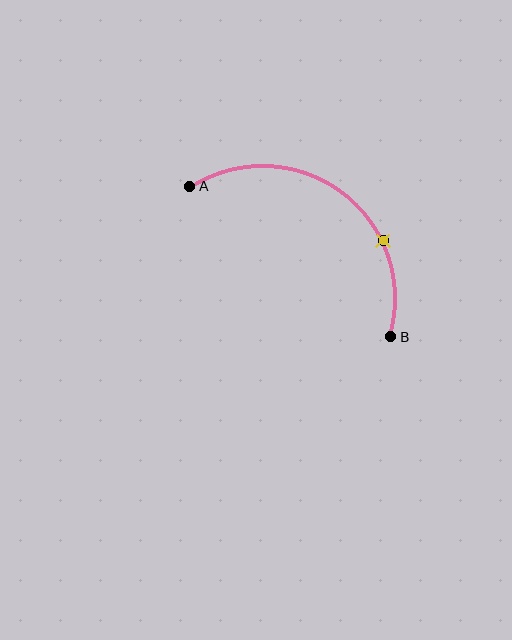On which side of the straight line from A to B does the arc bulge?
The arc bulges above and to the right of the straight line connecting A and B.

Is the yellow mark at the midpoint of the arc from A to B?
No. The yellow mark lies on the arc but is closer to endpoint B. The arc midpoint would be at the point on the curve equidistant along the arc from both A and B.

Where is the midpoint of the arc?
The arc midpoint is the point on the curve farthest from the straight line joining A and B. It sits above and to the right of that line.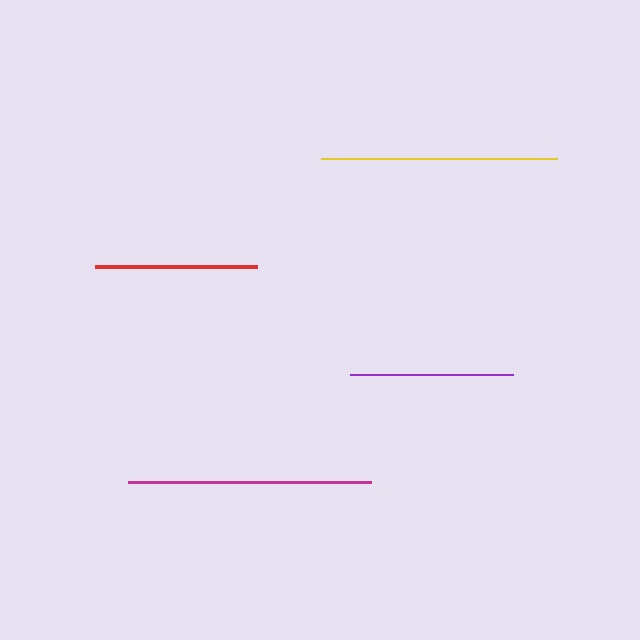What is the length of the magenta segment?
The magenta segment is approximately 243 pixels long.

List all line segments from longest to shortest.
From longest to shortest: magenta, yellow, purple, red.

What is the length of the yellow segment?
The yellow segment is approximately 236 pixels long.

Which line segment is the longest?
The magenta line is the longest at approximately 243 pixels.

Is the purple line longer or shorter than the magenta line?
The magenta line is longer than the purple line.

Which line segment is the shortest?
The red line is the shortest at approximately 162 pixels.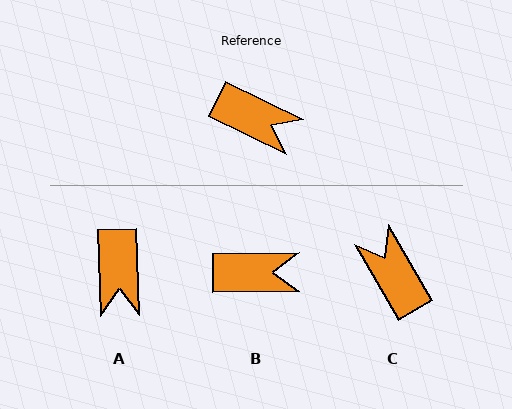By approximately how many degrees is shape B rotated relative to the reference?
Approximately 27 degrees counter-clockwise.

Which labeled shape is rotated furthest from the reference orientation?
C, about 146 degrees away.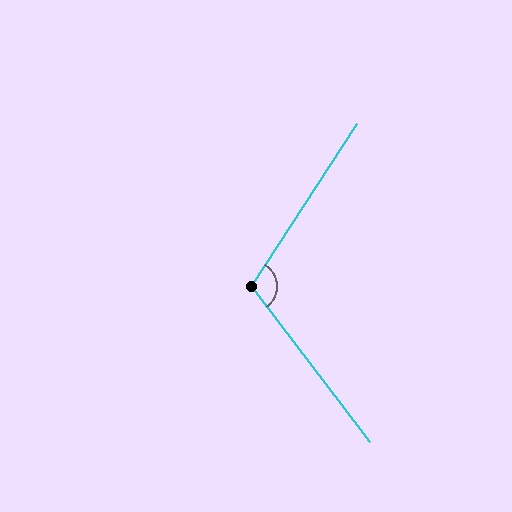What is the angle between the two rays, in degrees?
Approximately 110 degrees.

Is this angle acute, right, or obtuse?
It is obtuse.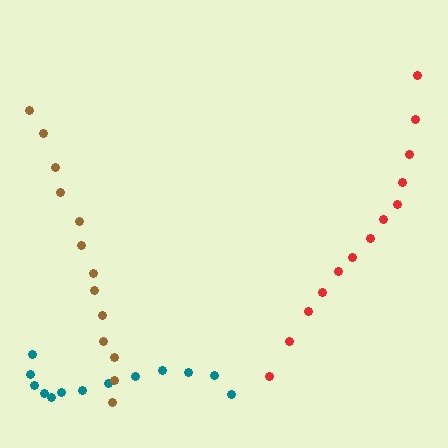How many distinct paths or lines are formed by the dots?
There are 3 distinct paths.